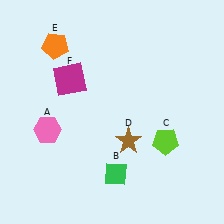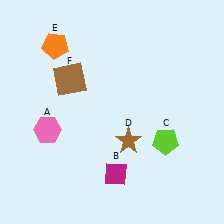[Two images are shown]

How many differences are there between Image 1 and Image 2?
There are 2 differences between the two images.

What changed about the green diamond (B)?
In Image 1, B is green. In Image 2, it changed to magenta.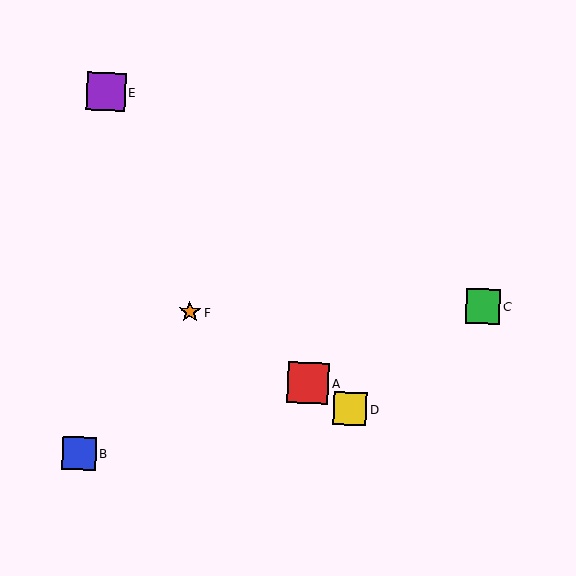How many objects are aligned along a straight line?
3 objects (A, D, F) are aligned along a straight line.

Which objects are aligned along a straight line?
Objects A, D, F are aligned along a straight line.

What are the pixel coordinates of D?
Object D is at (350, 409).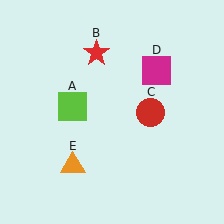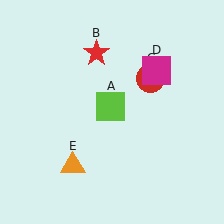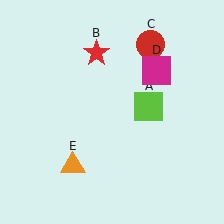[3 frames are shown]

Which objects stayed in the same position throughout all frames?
Red star (object B) and magenta square (object D) and orange triangle (object E) remained stationary.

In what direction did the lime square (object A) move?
The lime square (object A) moved right.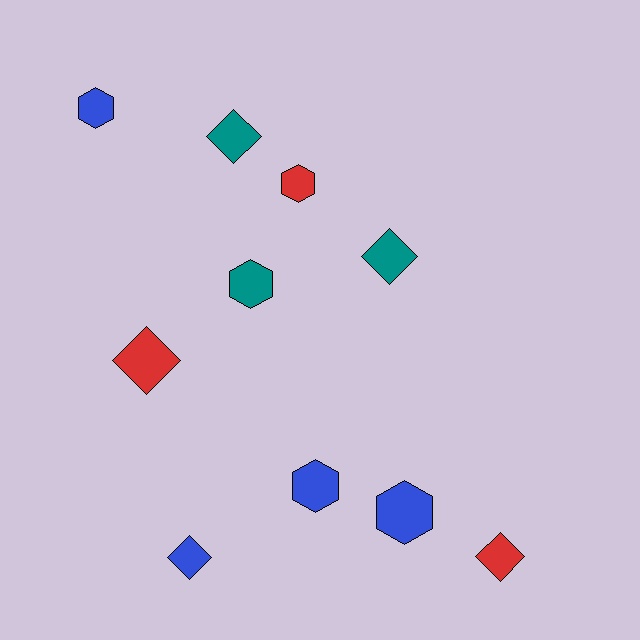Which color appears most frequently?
Blue, with 4 objects.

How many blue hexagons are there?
There are 3 blue hexagons.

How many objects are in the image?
There are 10 objects.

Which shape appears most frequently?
Diamond, with 5 objects.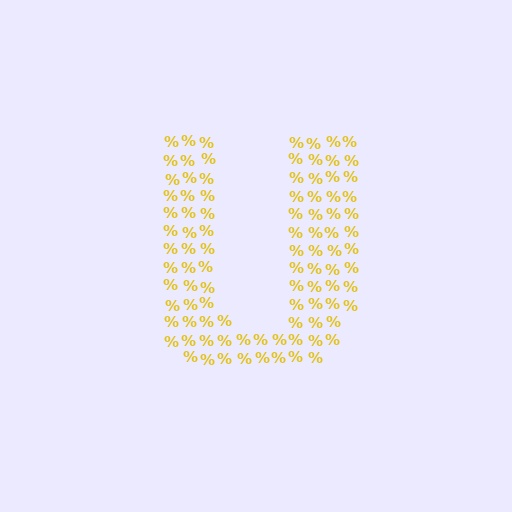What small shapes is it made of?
It is made of small percent signs.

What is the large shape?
The large shape is the letter U.